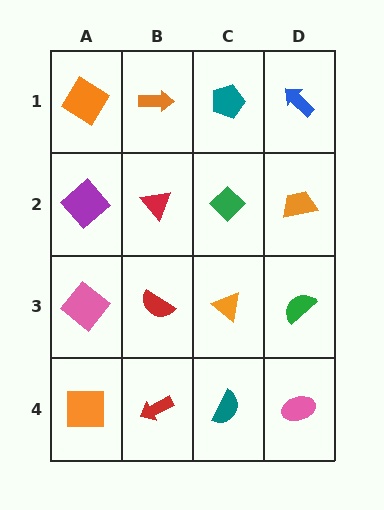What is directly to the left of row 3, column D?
An orange triangle.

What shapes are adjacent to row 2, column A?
An orange diamond (row 1, column A), a pink diamond (row 3, column A), a red triangle (row 2, column B).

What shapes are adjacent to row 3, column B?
A red triangle (row 2, column B), a red arrow (row 4, column B), a pink diamond (row 3, column A), an orange triangle (row 3, column C).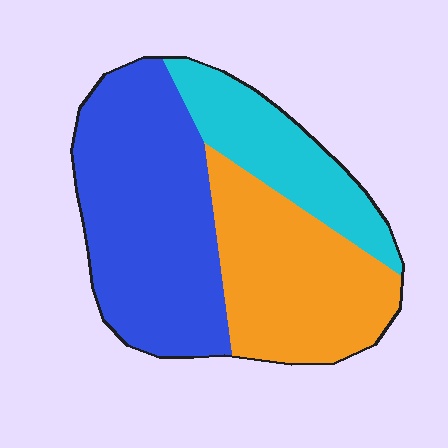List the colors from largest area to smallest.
From largest to smallest: blue, orange, cyan.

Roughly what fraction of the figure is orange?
Orange takes up between a third and a half of the figure.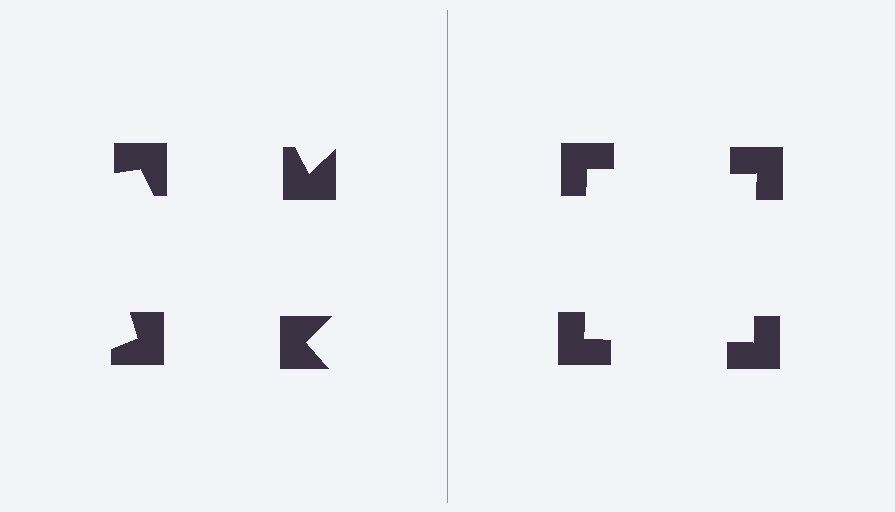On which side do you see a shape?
An illusory square appears on the right side. On the left side the wedge cuts are rotated, so no coherent shape forms.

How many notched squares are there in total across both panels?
8 — 4 on each side.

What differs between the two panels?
The notched squares are positioned identically on both sides; only the wedge orientations differ. On the right they align to a square; on the left they are misaligned.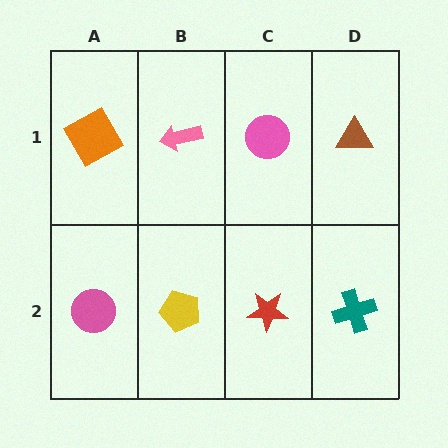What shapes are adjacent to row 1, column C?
A red star (row 2, column C), a pink arrow (row 1, column B), a brown triangle (row 1, column D).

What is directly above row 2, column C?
A pink circle.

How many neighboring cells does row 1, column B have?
3.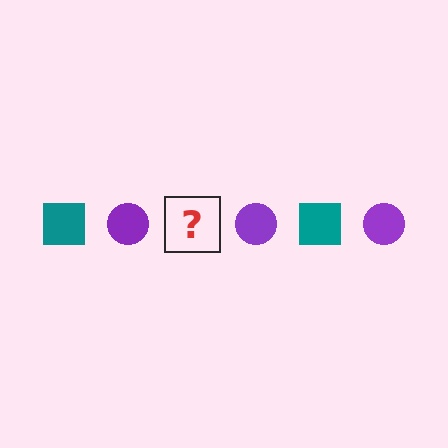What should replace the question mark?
The question mark should be replaced with a teal square.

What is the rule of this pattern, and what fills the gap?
The rule is that the pattern alternates between teal square and purple circle. The gap should be filled with a teal square.